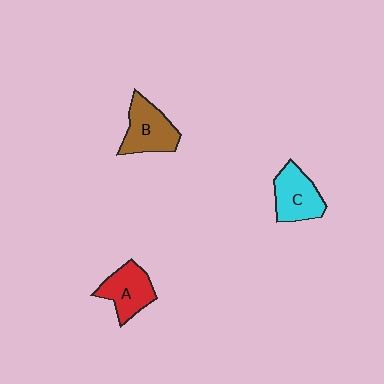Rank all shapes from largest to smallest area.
From largest to smallest: B (brown), C (cyan), A (red).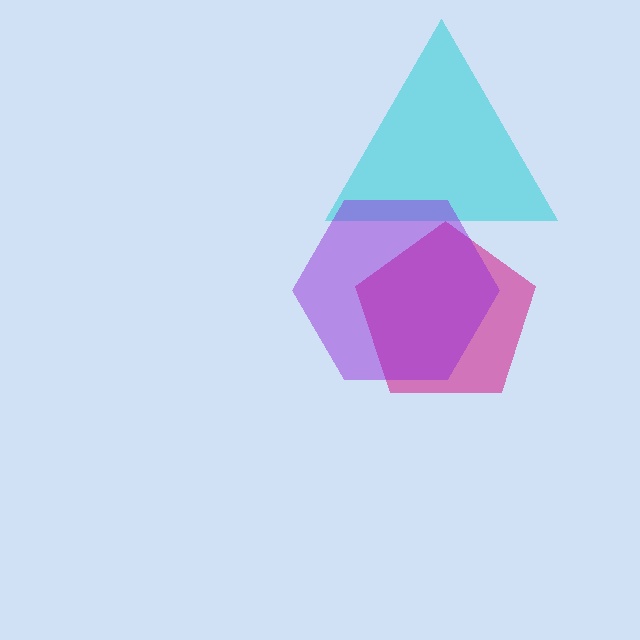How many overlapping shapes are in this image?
There are 3 overlapping shapes in the image.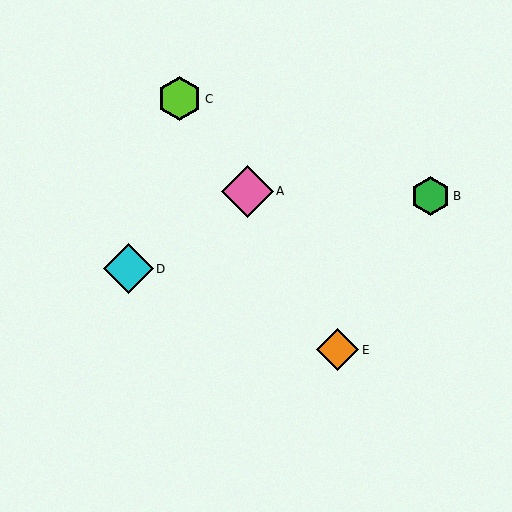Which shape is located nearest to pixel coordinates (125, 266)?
The cyan diamond (labeled D) at (128, 269) is nearest to that location.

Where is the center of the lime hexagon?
The center of the lime hexagon is at (180, 99).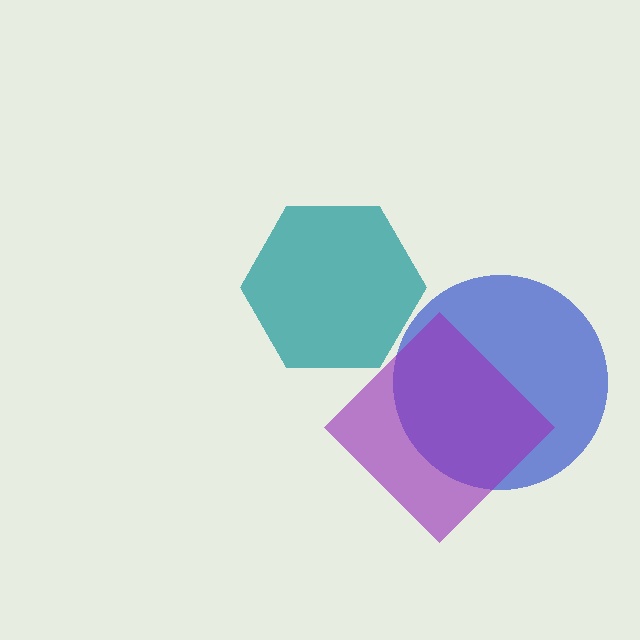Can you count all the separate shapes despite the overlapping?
Yes, there are 3 separate shapes.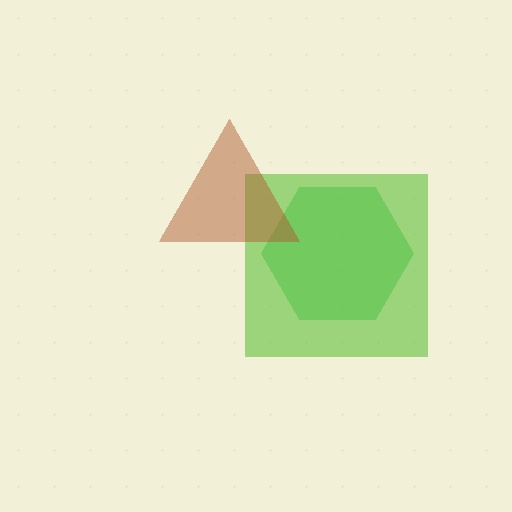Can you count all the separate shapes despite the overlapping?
Yes, there are 3 separate shapes.